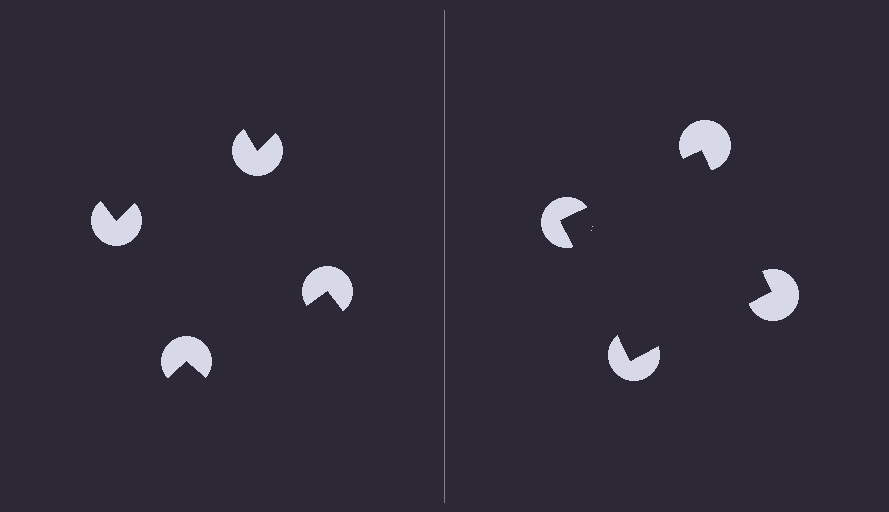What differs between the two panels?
The pac-man discs are positioned identically on both sides; only the wedge orientations differ. On the right they align to a square; on the left they are misaligned.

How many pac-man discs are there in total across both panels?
8 — 4 on each side.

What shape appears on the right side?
An illusory square.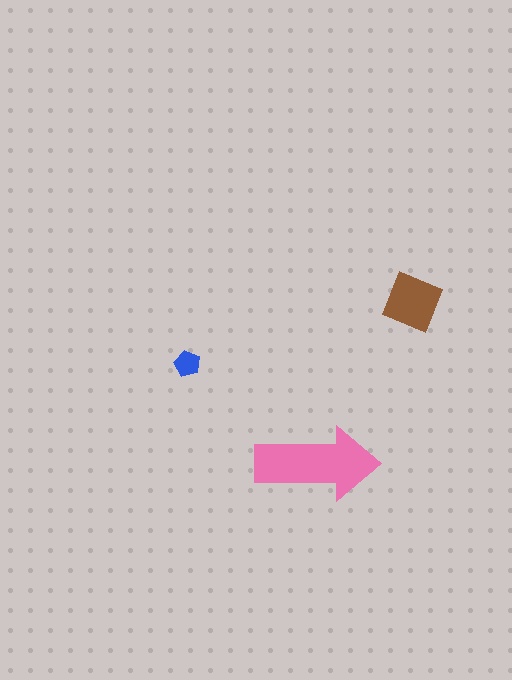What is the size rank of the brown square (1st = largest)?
2nd.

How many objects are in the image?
There are 3 objects in the image.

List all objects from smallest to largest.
The blue pentagon, the brown square, the pink arrow.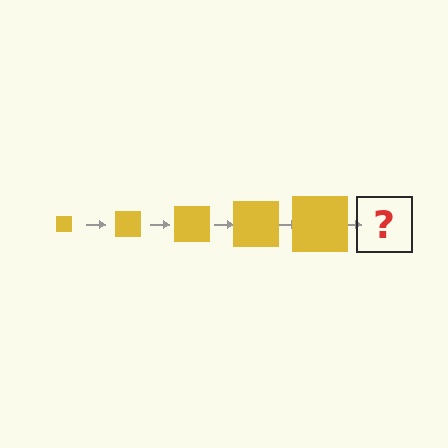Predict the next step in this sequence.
The next step is a yellow square, larger than the previous one.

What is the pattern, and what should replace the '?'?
The pattern is that the square gets progressively larger each step. The '?' should be a yellow square, larger than the previous one.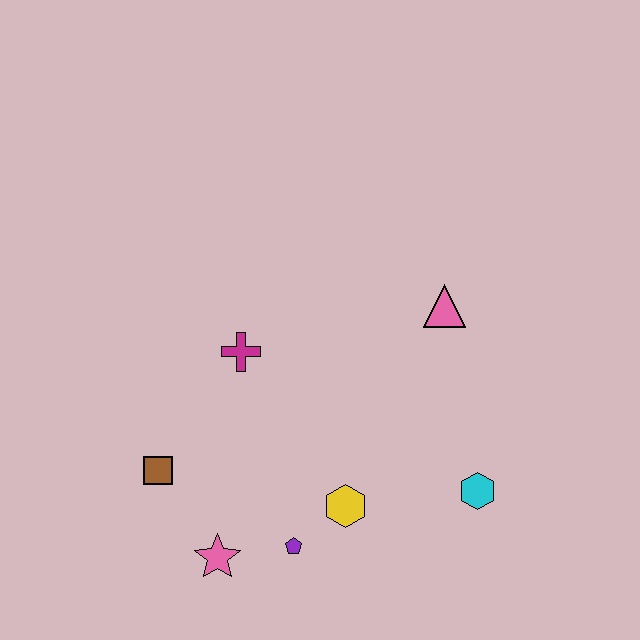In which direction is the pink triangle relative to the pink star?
The pink triangle is above the pink star.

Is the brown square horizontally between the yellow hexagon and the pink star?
No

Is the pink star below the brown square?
Yes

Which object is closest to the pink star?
The purple pentagon is closest to the pink star.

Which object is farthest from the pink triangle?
The pink star is farthest from the pink triangle.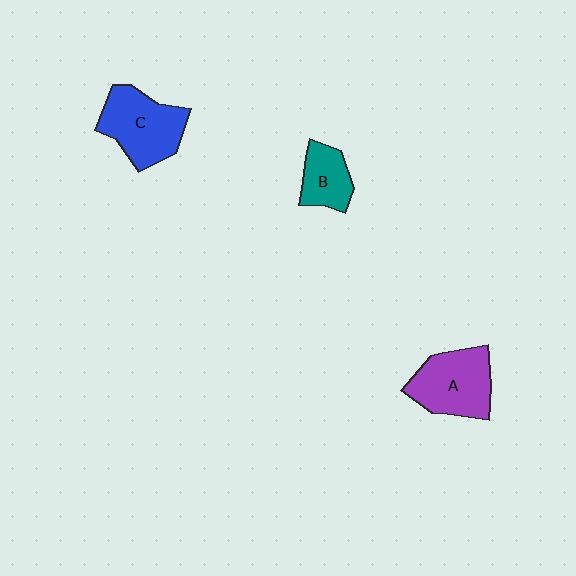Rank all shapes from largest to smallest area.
From largest to smallest: C (blue), A (purple), B (teal).